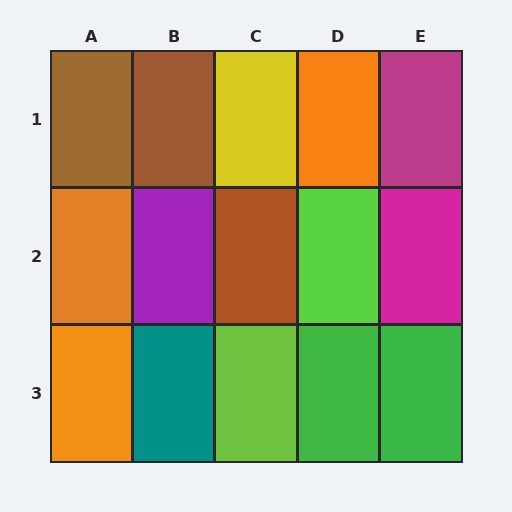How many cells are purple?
1 cell is purple.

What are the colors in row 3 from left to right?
Orange, teal, lime, green, green.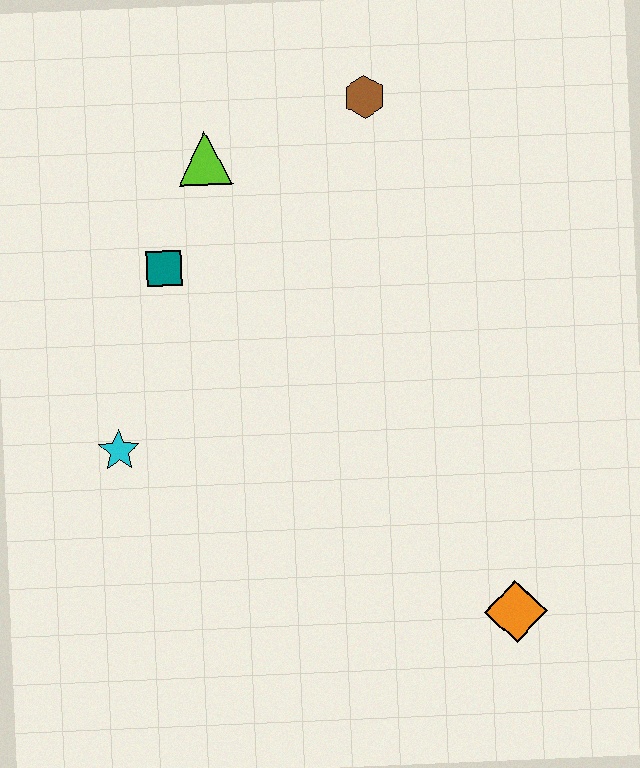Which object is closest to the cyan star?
The teal square is closest to the cyan star.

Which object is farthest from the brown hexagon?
The orange diamond is farthest from the brown hexagon.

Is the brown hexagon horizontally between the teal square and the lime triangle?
No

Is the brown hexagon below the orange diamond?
No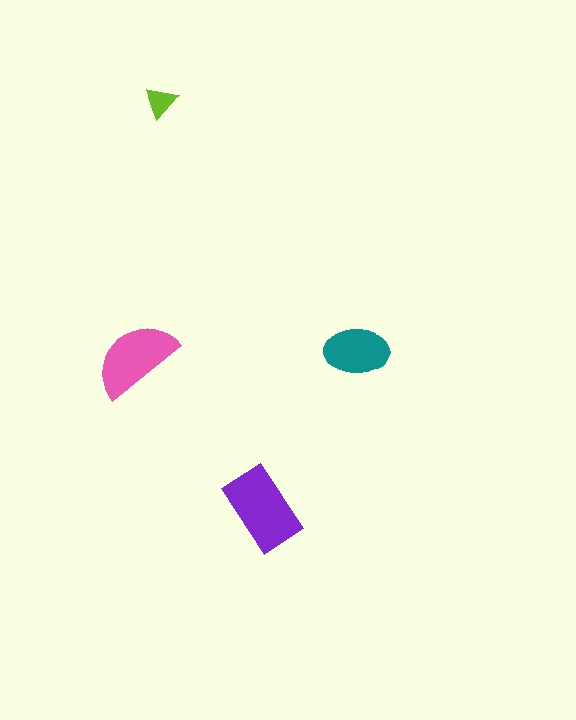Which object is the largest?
The purple rectangle.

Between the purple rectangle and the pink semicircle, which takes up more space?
The purple rectangle.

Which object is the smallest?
The lime triangle.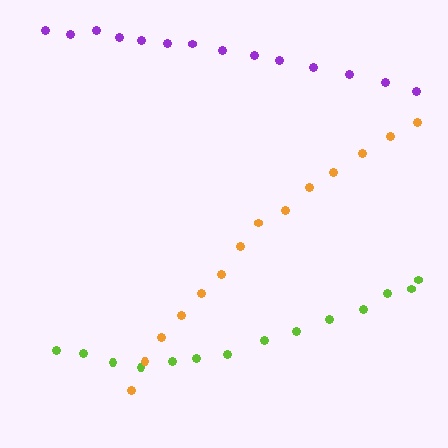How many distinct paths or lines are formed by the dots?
There are 3 distinct paths.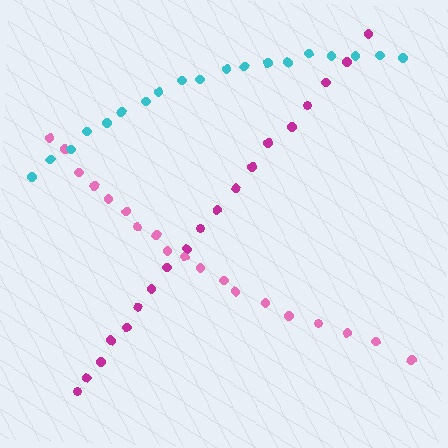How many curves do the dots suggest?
There are 3 distinct paths.